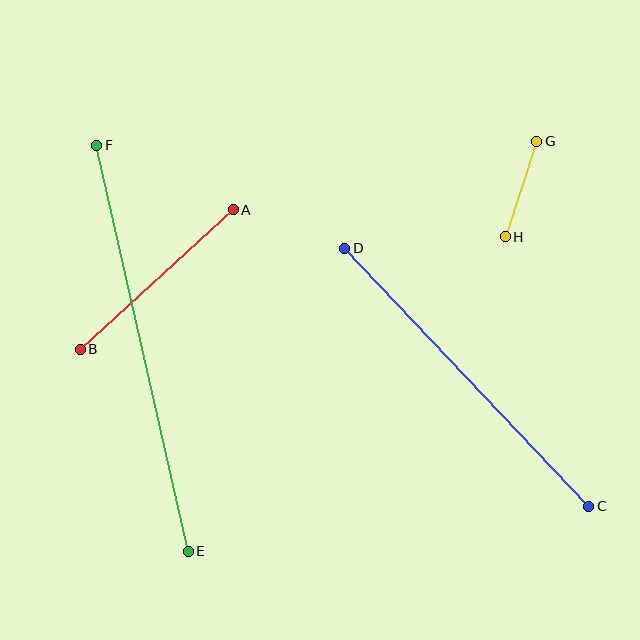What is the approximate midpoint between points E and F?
The midpoint is at approximately (143, 348) pixels.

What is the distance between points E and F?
The distance is approximately 416 pixels.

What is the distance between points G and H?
The distance is approximately 101 pixels.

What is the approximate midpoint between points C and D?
The midpoint is at approximately (467, 377) pixels.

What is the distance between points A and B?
The distance is approximately 207 pixels.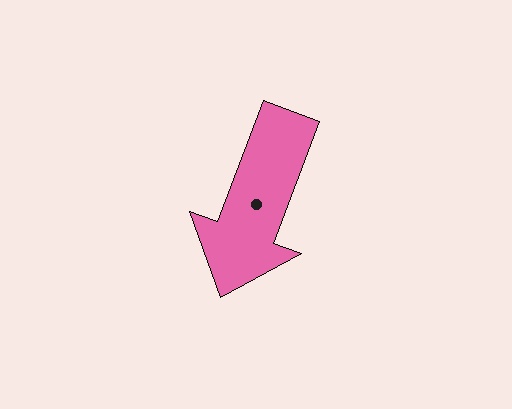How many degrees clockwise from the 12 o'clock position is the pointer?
Approximately 201 degrees.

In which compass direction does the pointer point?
South.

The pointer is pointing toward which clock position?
Roughly 7 o'clock.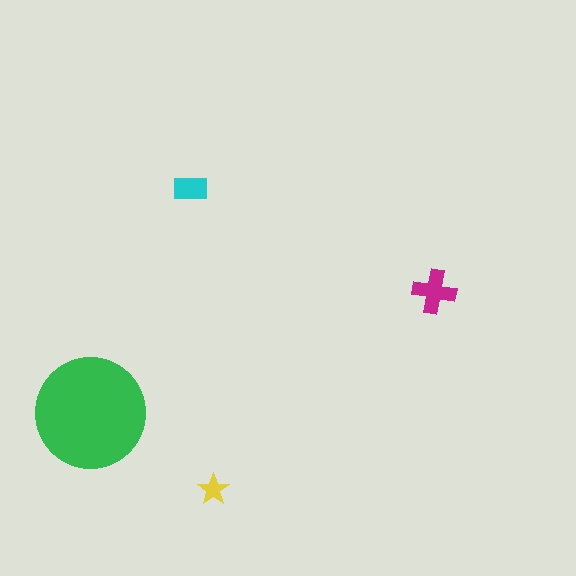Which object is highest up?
The cyan rectangle is topmost.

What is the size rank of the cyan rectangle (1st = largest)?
3rd.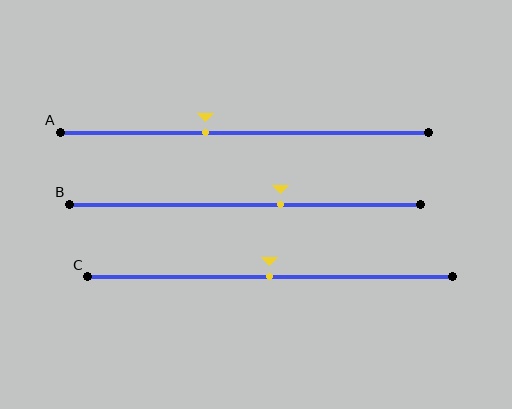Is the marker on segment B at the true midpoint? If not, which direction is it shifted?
No, the marker on segment B is shifted to the right by about 10% of the segment length.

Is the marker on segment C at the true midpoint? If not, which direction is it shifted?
Yes, the marker on segment C is at the true midpoint.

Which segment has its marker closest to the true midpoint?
Segment C has its marker closest to the true midpoint.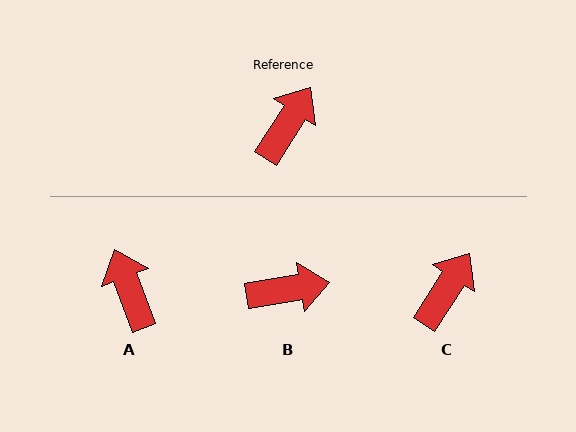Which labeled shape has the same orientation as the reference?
C.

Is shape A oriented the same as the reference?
No, it is off by about 53 degrees.